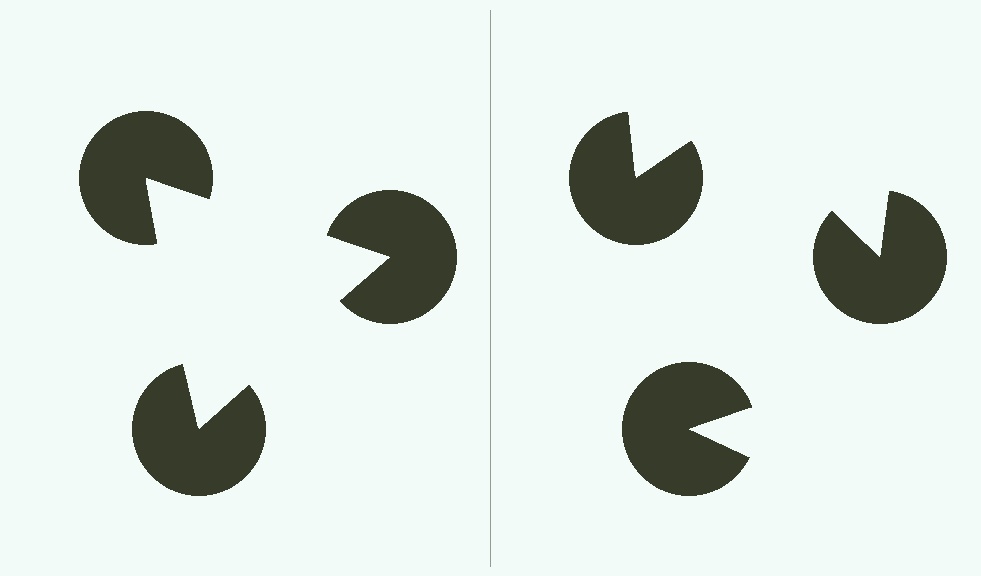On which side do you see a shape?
An illusory triangle appears on the left side. On the right side the wedge cuts are rotated, so no coherent shape forms.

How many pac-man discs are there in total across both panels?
6 — 3 on each side.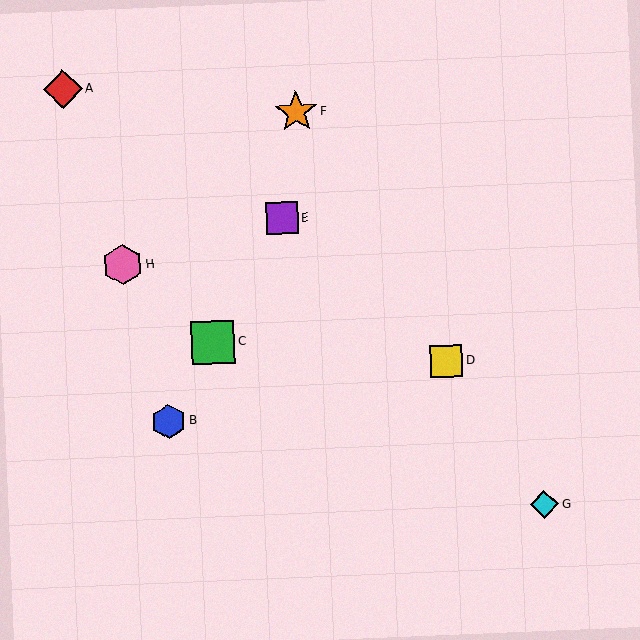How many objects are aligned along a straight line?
3 objects (B, C, E) are aligned along a straight line.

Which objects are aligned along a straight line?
Objects B, C, E are aligned along a straight line.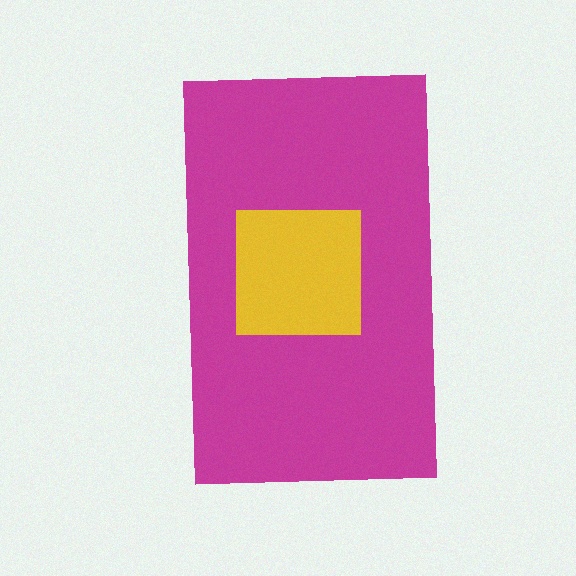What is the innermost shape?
The yellow square.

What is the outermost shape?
The magenta rectangle.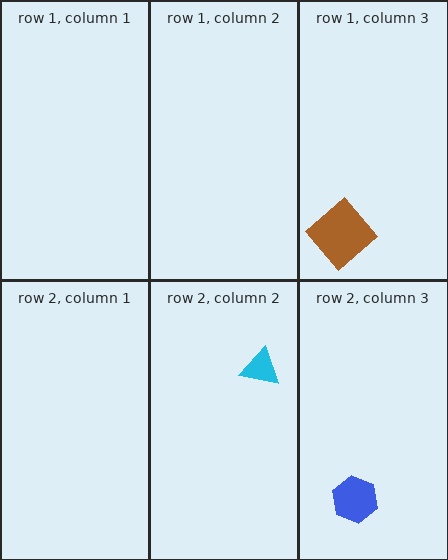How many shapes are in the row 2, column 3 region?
1.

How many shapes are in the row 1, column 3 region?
1.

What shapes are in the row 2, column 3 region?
The blue hexagon.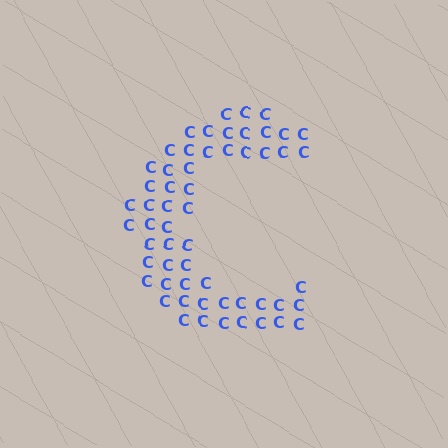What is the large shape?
The large shape is the letter C.